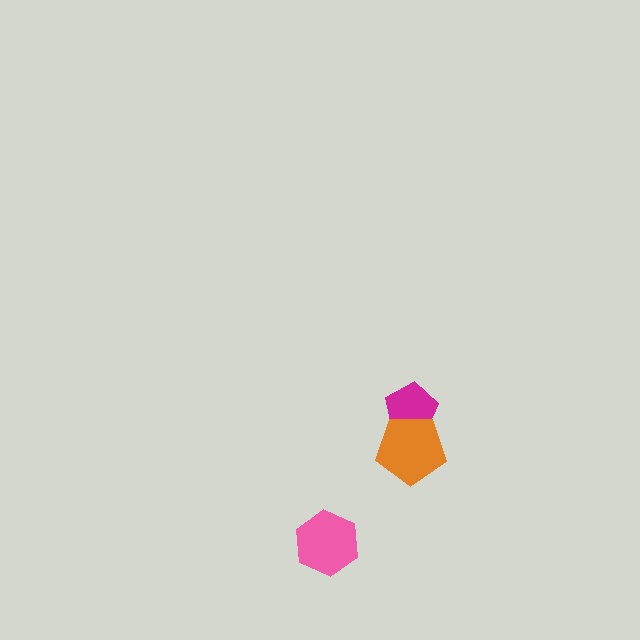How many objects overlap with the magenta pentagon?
1 object overlaps with the magenta pentagon.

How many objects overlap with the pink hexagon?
0 objects overlap with the pink hexagon.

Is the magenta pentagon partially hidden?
Yes, it is partially covered by another shape.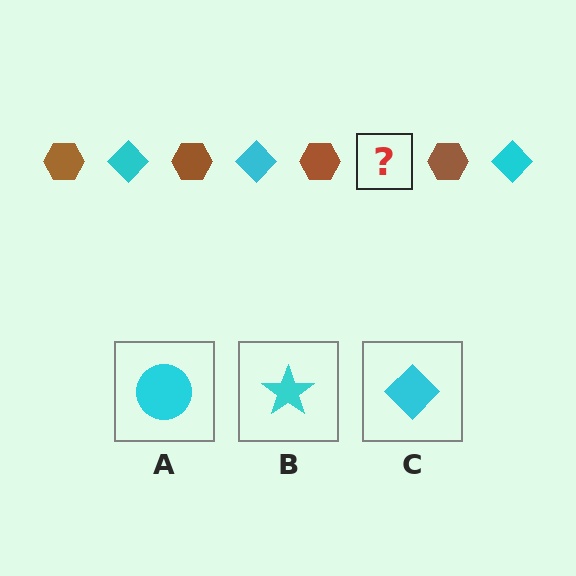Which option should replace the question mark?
Option C.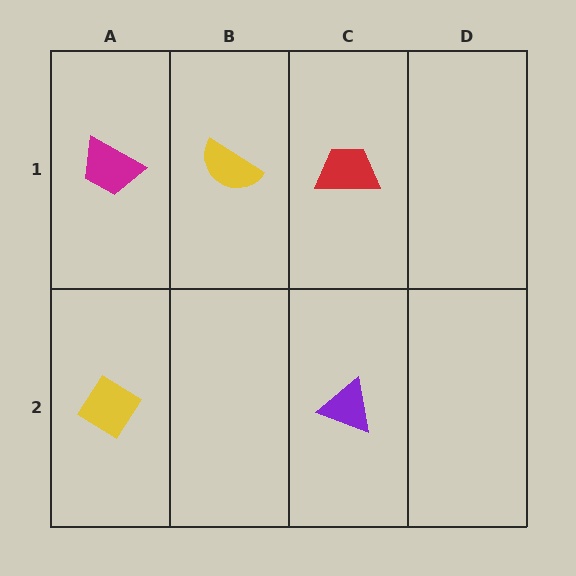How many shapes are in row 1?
3 shapes.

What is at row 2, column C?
A purple triangle.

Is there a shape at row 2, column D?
No, that cell is empty.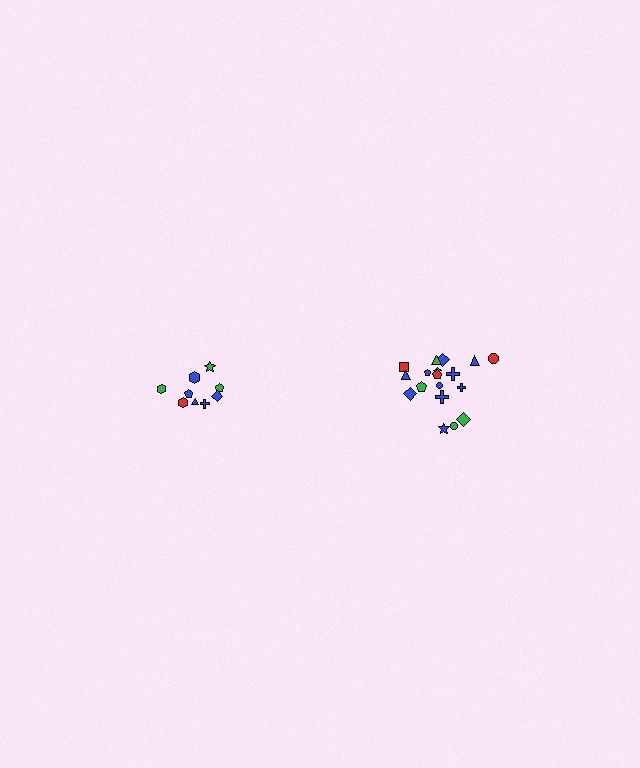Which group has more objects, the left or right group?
The right group.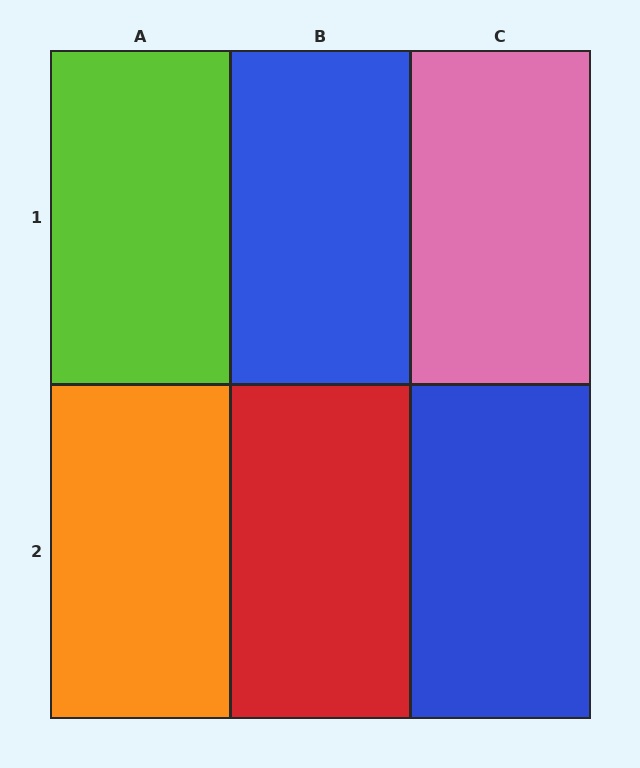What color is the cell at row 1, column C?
Pink.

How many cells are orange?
1 cell is orange.